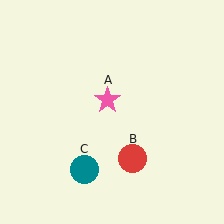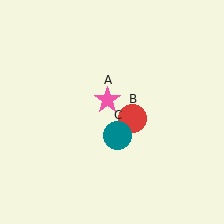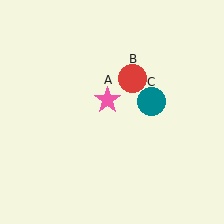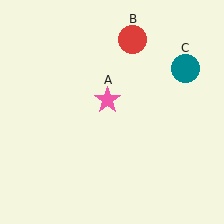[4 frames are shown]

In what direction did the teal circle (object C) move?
The teal circle (object C) moved up and to the right.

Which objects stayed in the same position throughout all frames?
Pink star (object A) remained stationary.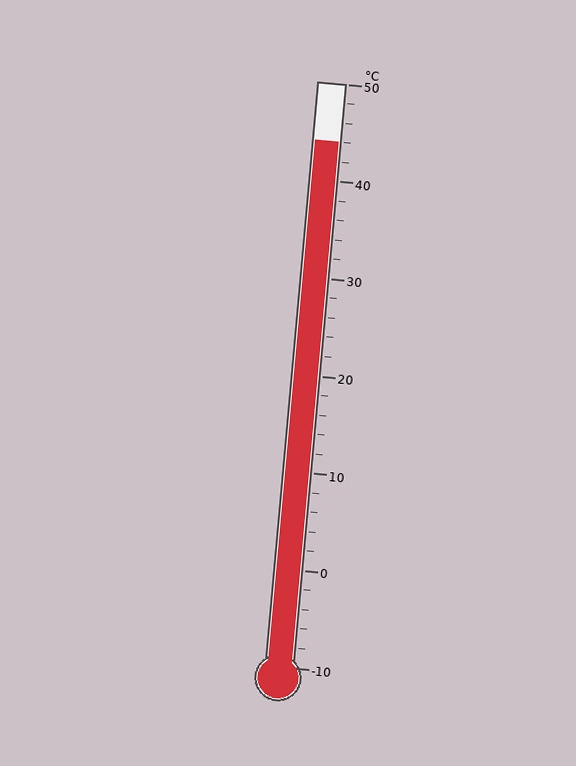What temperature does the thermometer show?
The thermometer shows approximately 44°C.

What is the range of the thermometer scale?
The thermometer scale ranges from -10°C to 50°C.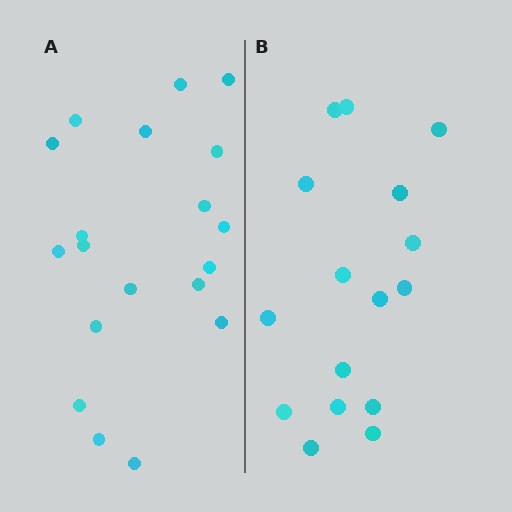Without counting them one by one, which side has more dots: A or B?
Region A (the left region) has more dots.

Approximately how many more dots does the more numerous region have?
Region A has just a few more — roughly 2 or 3 more dots than region B.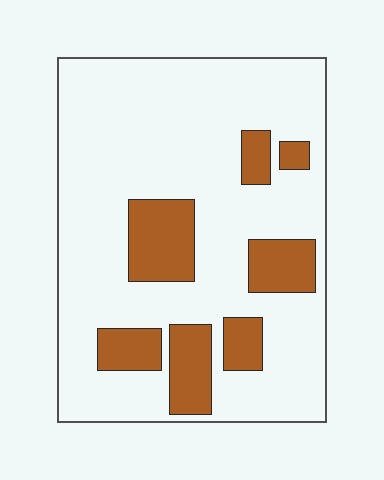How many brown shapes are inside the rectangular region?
7.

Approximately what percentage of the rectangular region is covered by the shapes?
Approximately 20%.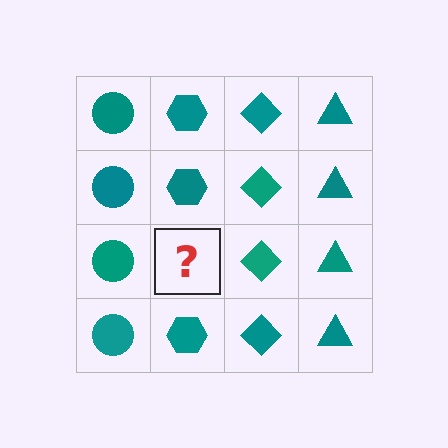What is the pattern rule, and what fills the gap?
The rule is that each column has a consistent shape. The gap should be filled with a teal hexagon.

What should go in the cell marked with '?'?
The missing cell should contain a teal hexagon.